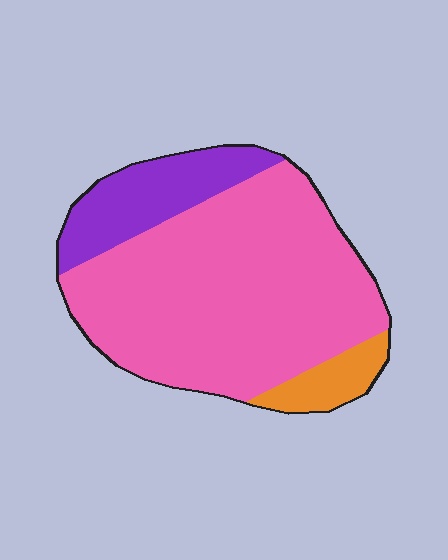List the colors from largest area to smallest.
From largest to smallest: pink, purple, orange.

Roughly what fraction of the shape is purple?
Purple covers about 20% of the shape.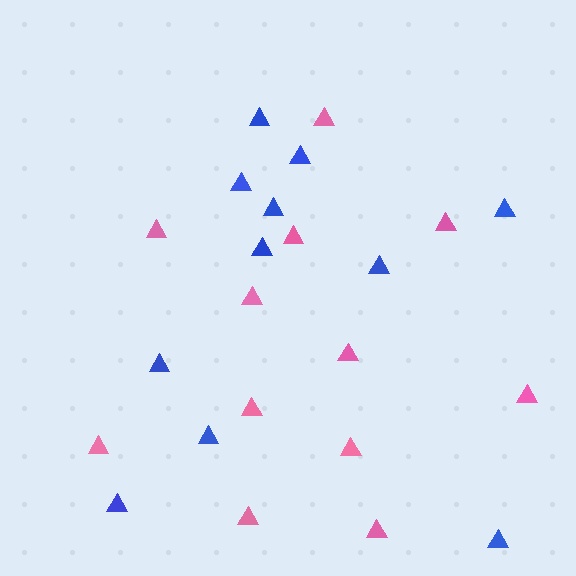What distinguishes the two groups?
There are 2 groups: one group of pink triangles (12) and one group of blue triangles (11).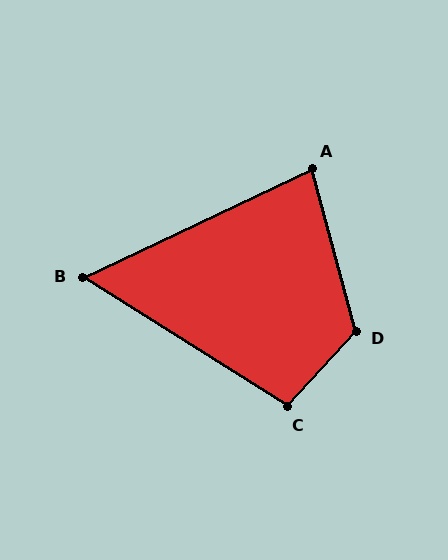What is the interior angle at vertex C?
Approximately 100 degrees (obtuse).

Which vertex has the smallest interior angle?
B, at approximately 57 degrees.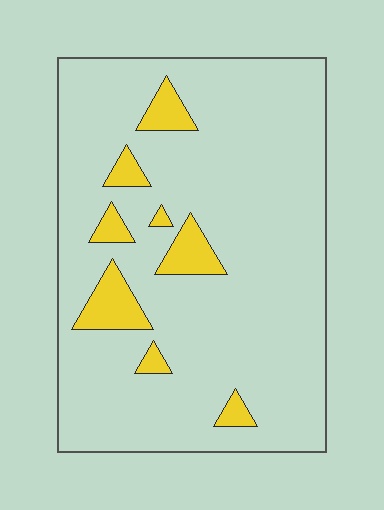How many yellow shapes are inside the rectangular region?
8.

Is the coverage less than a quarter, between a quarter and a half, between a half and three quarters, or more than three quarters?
Less than a quarter.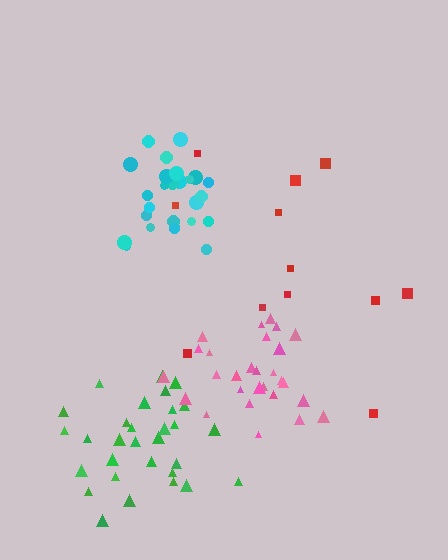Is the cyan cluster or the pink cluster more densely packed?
Cyan.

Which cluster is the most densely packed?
Cyan.